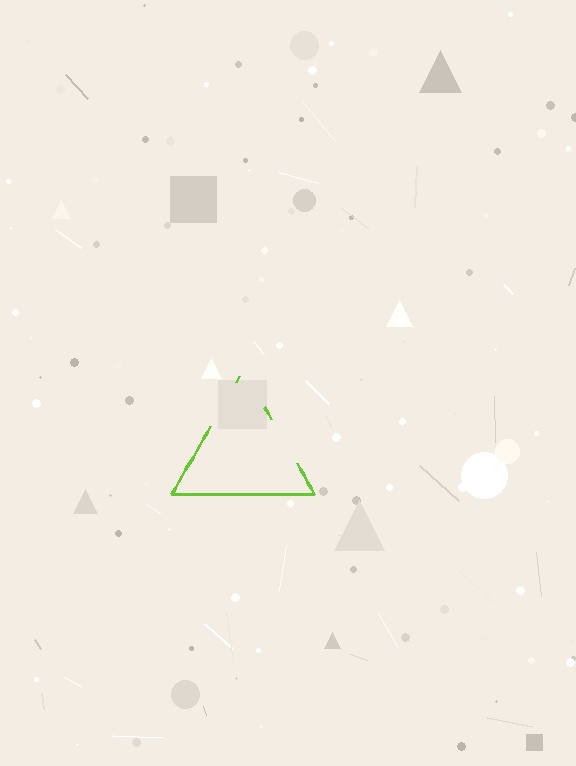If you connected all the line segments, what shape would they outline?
They would outline a triangle.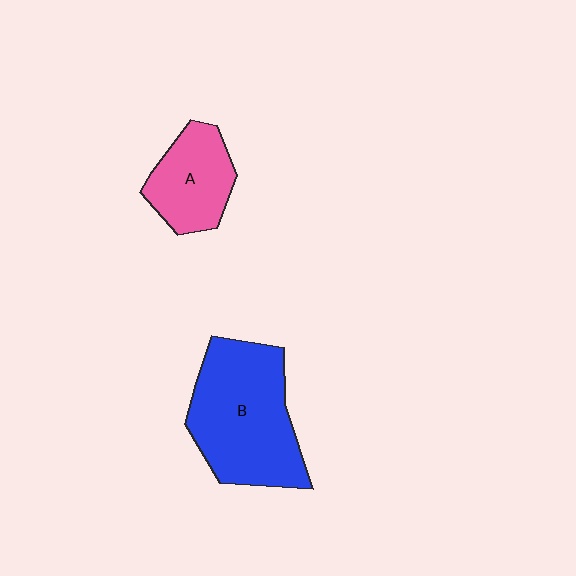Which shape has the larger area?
Shape B (blue).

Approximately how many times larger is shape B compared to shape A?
Approximately 1.9 times.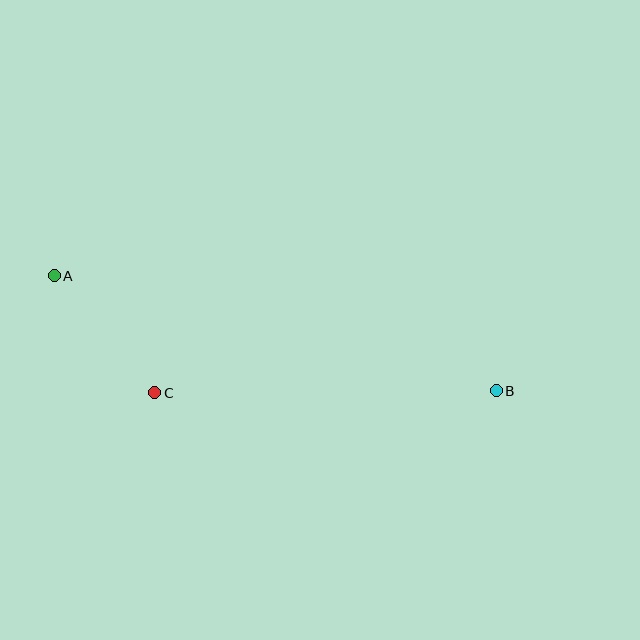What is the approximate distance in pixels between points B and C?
The distance between B and C is approximately 341 pixels.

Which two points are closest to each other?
Points A and C are closest to each other.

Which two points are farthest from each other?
Points A and B are farthest from each other.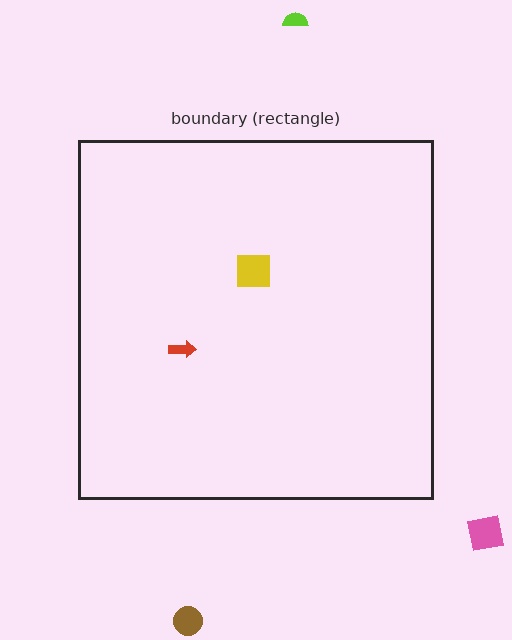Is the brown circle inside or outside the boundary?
Outside.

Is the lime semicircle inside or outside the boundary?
Outside.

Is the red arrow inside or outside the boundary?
Inside.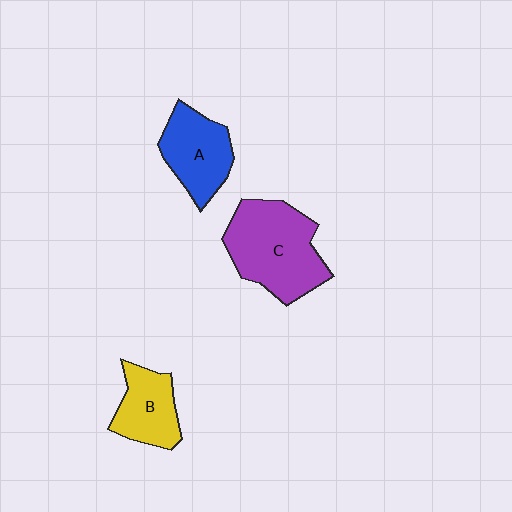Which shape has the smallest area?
Shape B (yellow).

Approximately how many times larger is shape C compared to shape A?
Approximately 1.5 times.